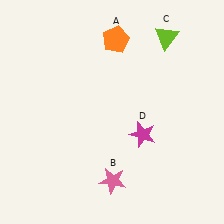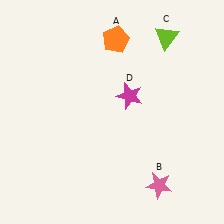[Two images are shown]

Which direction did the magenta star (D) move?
The magenta star (D) moved up.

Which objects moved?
The objects that moved are: the pink star (B), the magenta star (D).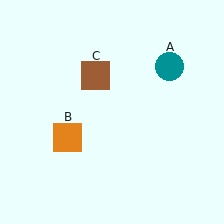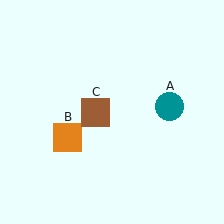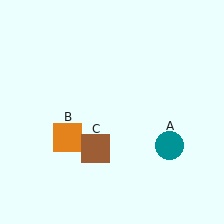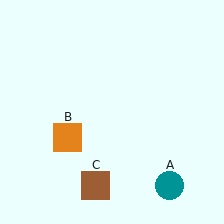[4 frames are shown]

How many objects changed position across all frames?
2 objects changed position: teal circle (object A), brown square (object C).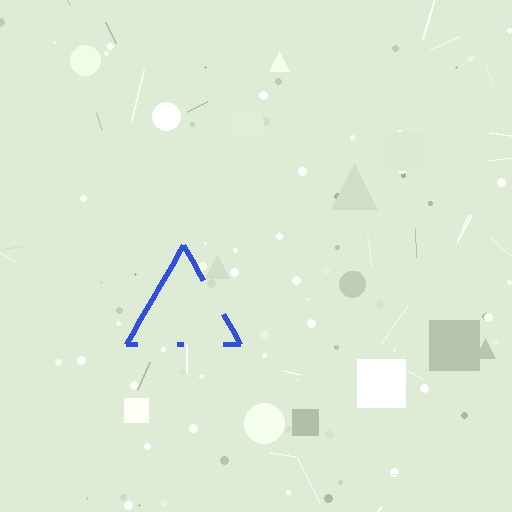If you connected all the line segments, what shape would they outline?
They would outline a triangle.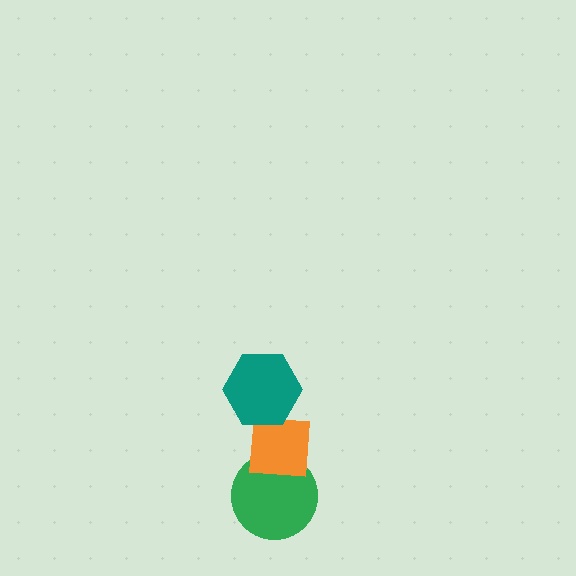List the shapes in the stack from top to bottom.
From top to bottom: the teal hexagon, the orange square, the green circle.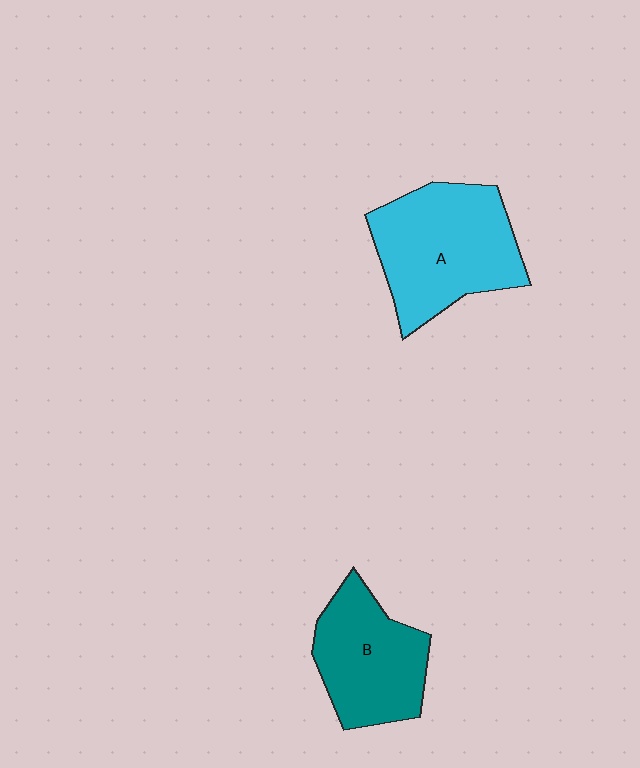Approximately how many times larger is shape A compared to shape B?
Approximately 1.3 times.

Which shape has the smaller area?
Shape B (teal).